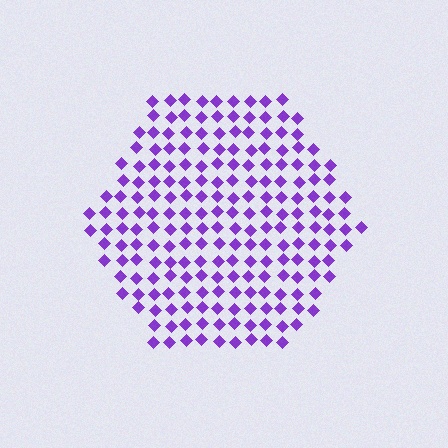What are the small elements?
The small elements are diamonds.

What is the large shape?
The large shape is a hexagon.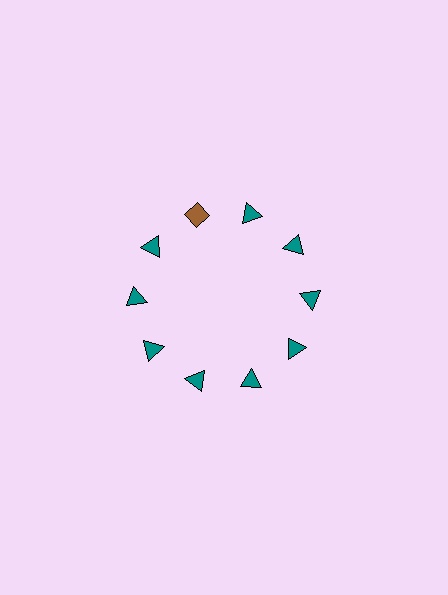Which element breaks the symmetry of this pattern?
The brown diamond at roughly the 11 o'clock position breaks the symmetry. All other shapes are teal triangles.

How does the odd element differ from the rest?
It differs in both color (brown instead of teal) and shape (diamond instead of triangle).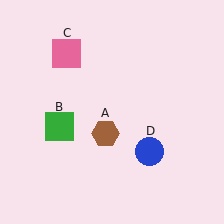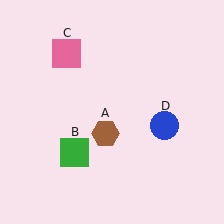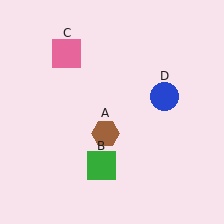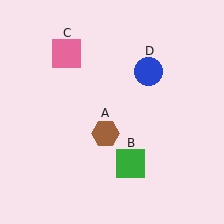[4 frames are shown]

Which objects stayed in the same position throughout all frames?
Brown hexagon (object A) and pink square (object C) remained stationary.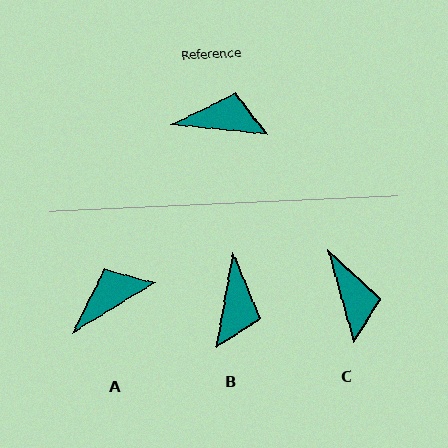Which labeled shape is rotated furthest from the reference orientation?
B, about 94 degrees away.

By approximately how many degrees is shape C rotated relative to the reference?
Approximately 69 degrees clockwise.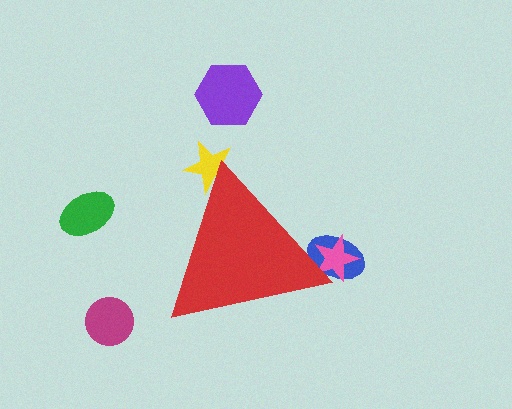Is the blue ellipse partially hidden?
Yes, the blue ellipse is partially hidden behind the red triangle.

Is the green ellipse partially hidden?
No, the green ellipse is fully visible.